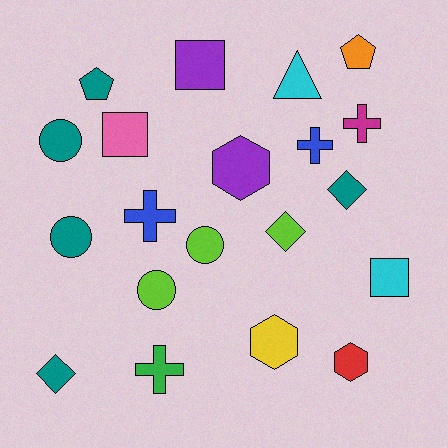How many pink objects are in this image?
There is 1 pink object.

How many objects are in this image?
There are 20 objects.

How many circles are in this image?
There are 4 circles.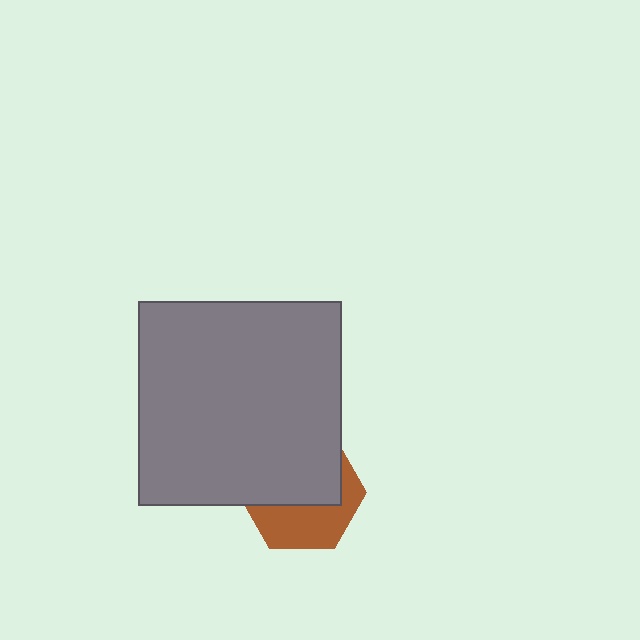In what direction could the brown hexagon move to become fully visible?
The brown hexagon could move down. That would shift it out from behind the gray square entirely.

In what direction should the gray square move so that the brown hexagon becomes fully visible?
The gray square should move up. That is the shortest direction to clear the overlap and leave the brown hexagon fully visible.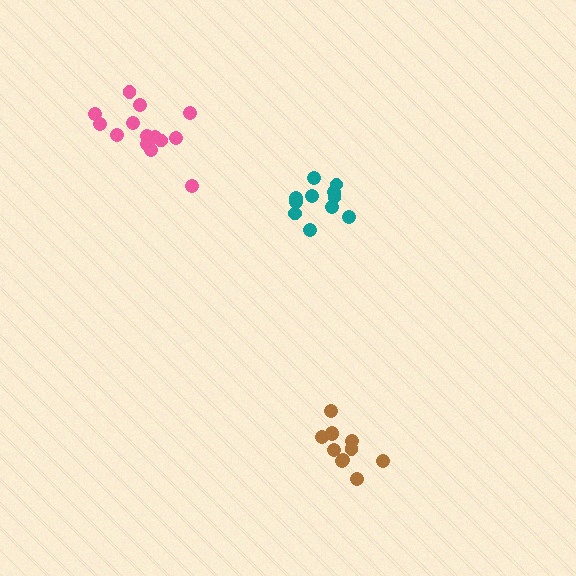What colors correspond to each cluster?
The clusters are colored: teal, brown, pink.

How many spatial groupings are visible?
There are 3 spatial groupings.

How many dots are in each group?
Group 1: 11 dots, Group 2: 11 dots, Group 3: 14 dots (36 total).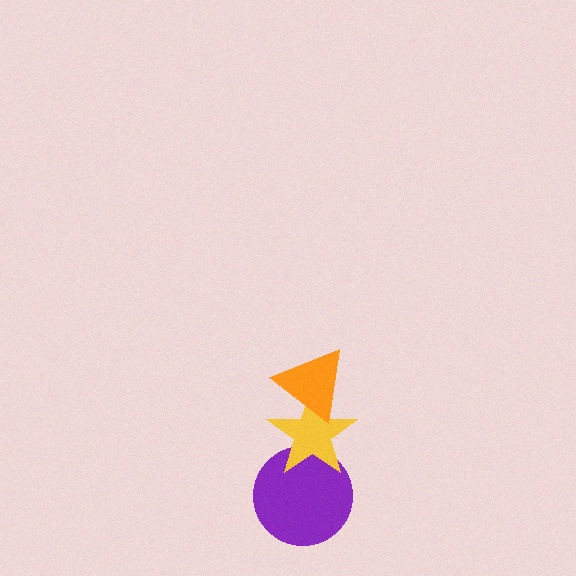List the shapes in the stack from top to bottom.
From top to bottom: the orange triangle, the yellow star, the purple circle.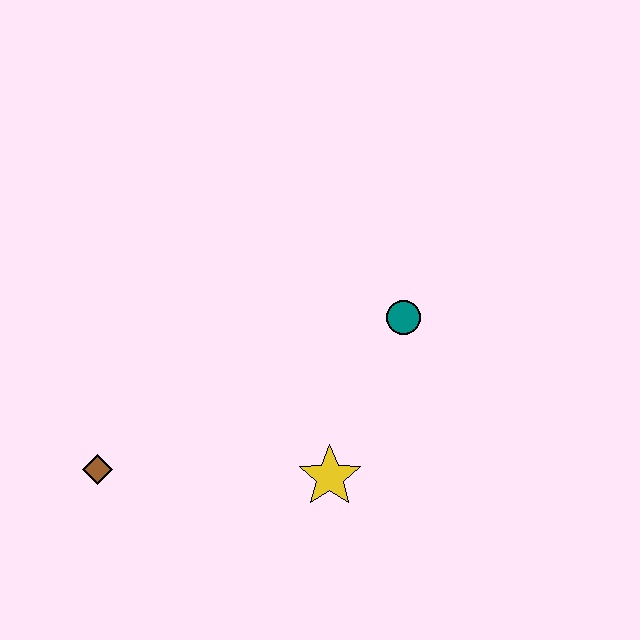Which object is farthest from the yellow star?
The brown diamond is farthest from the yellow star.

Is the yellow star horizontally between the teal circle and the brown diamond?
Yes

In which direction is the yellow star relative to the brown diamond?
The yellow star is to the right of the brown diamond.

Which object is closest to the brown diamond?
The yellow star is closest to the brown diamond.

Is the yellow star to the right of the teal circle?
No